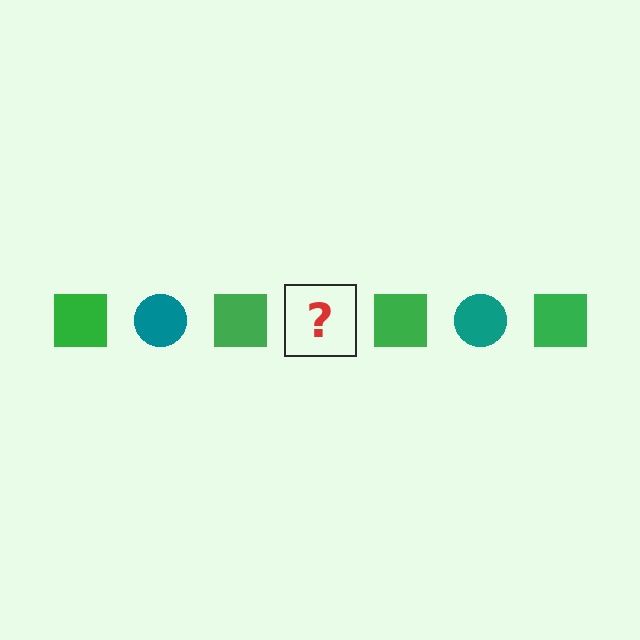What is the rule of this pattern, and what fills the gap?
The rule is that the pattern alternates between green square and teal circle. The gap should be filled with a teal circle.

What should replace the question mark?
The question mark should be replaced with a teal circle.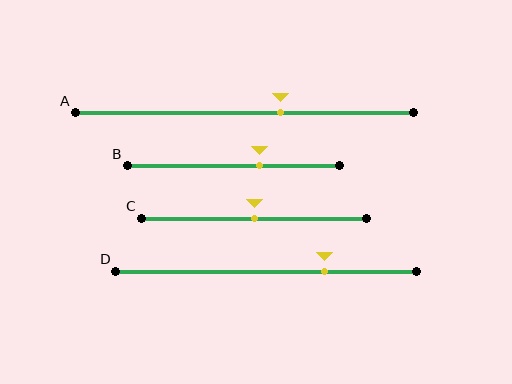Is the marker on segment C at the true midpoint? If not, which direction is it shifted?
Yes, the marker on segment C is at the true midpoint.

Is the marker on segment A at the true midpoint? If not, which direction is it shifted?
No, the marker on segment A is shifted to the right by about 11% of the segment length.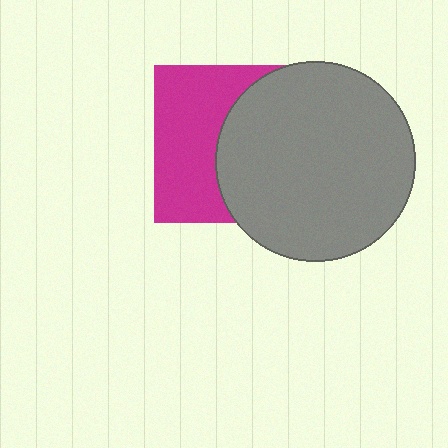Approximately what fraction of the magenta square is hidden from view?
Roughly 52% of the magenta square is hidden behind the gray circle.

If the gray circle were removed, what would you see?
You would see the complete magenta square.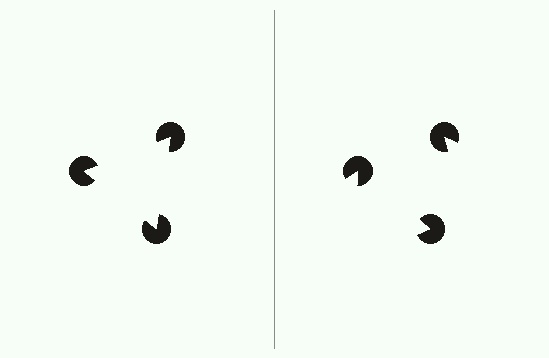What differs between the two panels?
The pac-man discs are positioned identically on both sides; only the wedge orientations differ. On the left they align to a triangle; on the right they are misaligned.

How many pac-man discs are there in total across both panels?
6 — 3 on each side.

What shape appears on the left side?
An illusory triangle.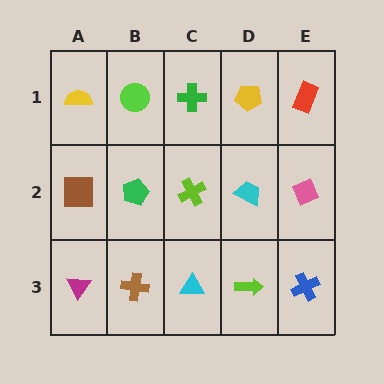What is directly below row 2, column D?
A lime arrow.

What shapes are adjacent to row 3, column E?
A pink diamond (row 2, column E), a lime arrow (row 3, column D).